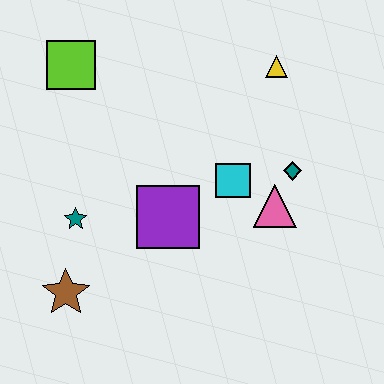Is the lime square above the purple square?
Yes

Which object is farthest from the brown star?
The yellow triangle is farthest from the brown star.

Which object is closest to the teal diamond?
The pink triangle is closest to the teal diamond.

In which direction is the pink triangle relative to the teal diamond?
The pink triangle is below the teal diamond.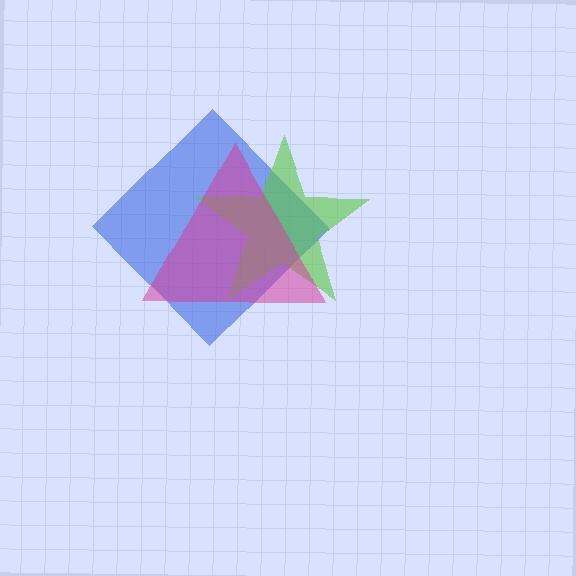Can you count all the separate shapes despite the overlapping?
Yes, there are 3 separate shapes.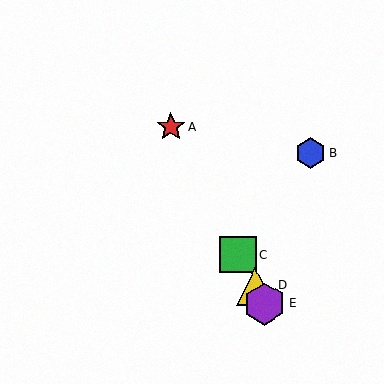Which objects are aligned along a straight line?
Objects A, C, D, E are aligned along a straight line.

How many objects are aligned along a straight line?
4 objects (A, C, D, E) are aligned along a straight line.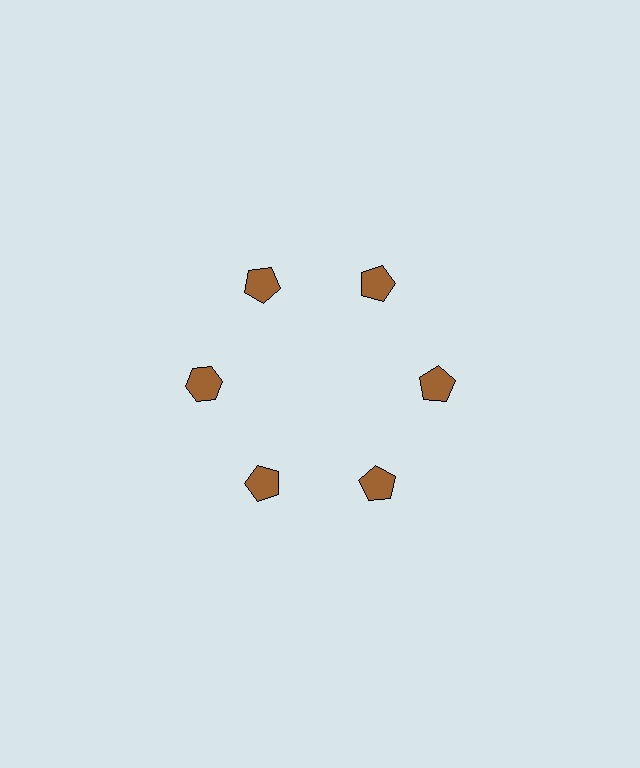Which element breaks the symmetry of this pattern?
The brown hexagon at roughly the 9 o'clock position breaks the symmetry. All other shapes are brown pentagons.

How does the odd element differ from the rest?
It has a different shape: hexagon instead of pentagon.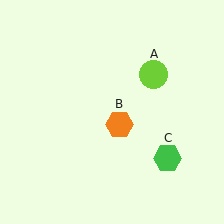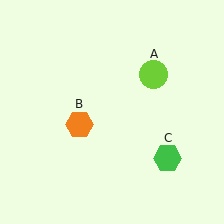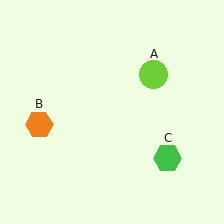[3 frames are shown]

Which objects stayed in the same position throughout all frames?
Lime circle (object A) and green hexagon (object C) remained stationary.